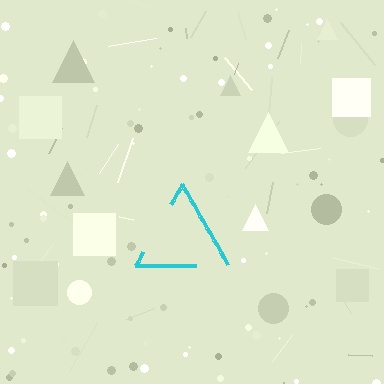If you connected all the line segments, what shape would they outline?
They would outline a triangle.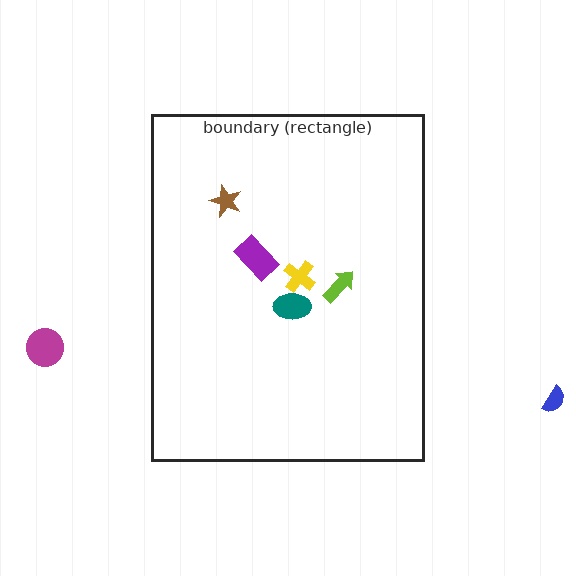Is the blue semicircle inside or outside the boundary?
Outside.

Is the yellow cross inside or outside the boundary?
Inside.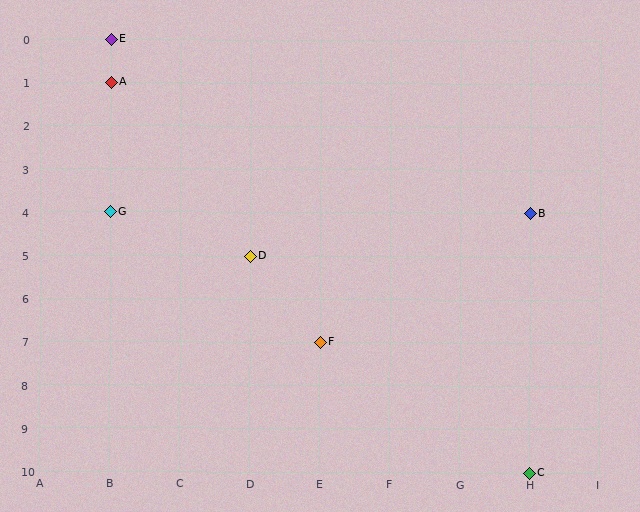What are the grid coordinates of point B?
Point B is at grid coordinates (H, 4).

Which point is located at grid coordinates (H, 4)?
Point B is at (H, 4).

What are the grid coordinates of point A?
Point A is at grid coordinates (B, 1).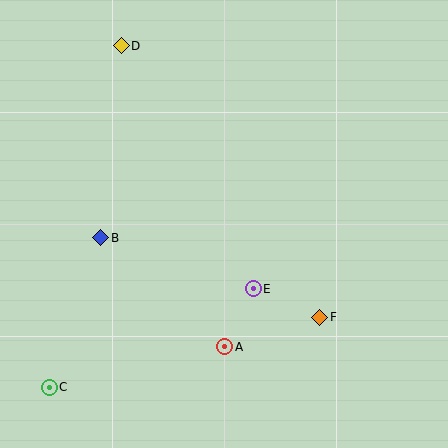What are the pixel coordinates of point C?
Point C is at (49, 388).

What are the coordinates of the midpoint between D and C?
The midpoint between D and C is at (85, 217).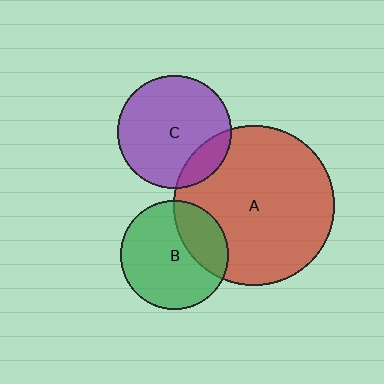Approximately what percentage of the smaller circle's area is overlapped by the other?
Approximately 15%.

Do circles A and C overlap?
Yes.